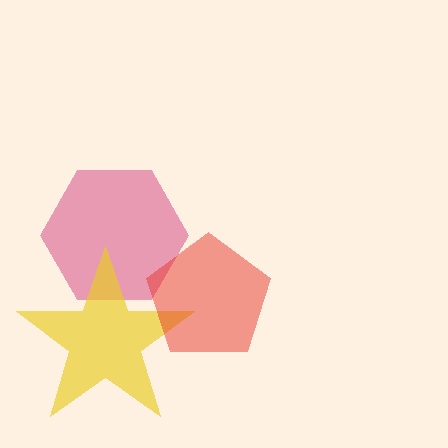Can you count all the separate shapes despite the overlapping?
Yes, there are 3 separate shapes.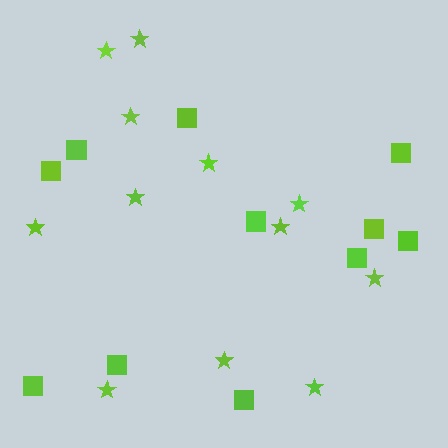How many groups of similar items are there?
There are 2 groups: one group of stars (12) and one group of squares (11).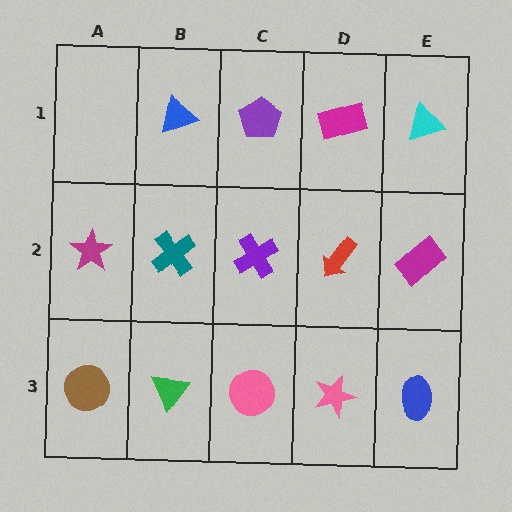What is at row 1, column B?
A blue triangle.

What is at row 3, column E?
A blue ellipse.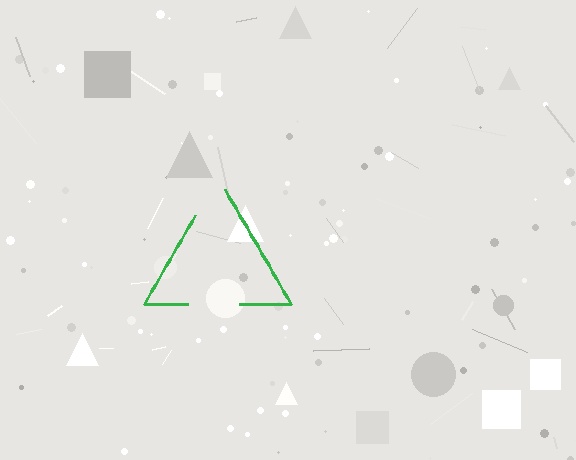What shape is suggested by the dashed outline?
The dashed outline suggests a triangle.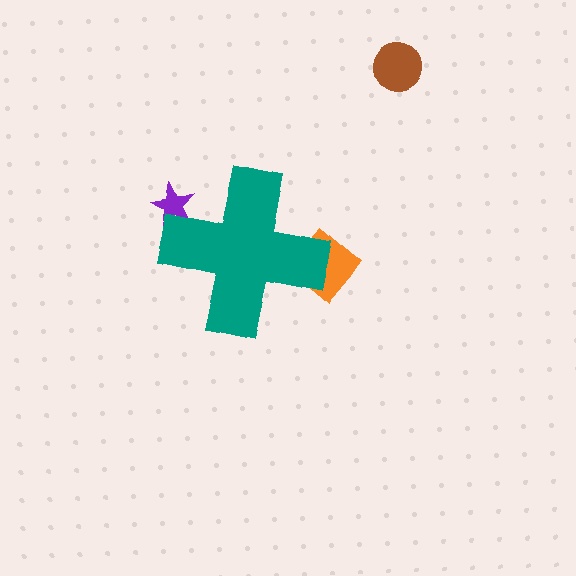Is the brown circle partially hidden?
No, the brown circle is fully visible.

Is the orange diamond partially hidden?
Yes, the orange diamond is partially hidden behind the teal cross.